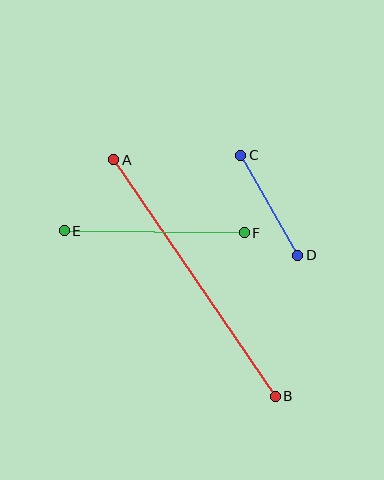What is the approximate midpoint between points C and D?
The midpoint is at approximately (269, 205) pixels.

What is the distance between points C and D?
The distance is approximately 115 pixels.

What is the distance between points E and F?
The distance is approximately 180 pixels.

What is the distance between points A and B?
The distance is approximately 287 pixels.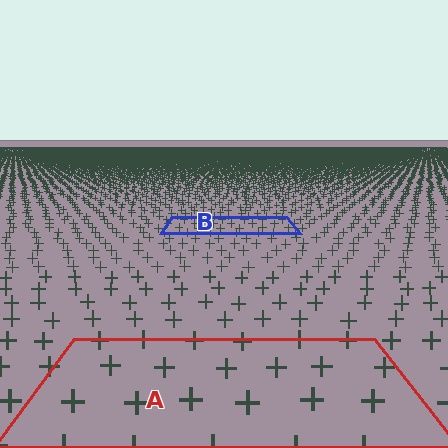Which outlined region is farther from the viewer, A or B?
Region B is farther from the viewer — the texture elements inside it appear smaller and more densely packed.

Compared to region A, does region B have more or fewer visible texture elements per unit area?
Region B has more texture elements per unit area — they are packed more densely because it is farther away.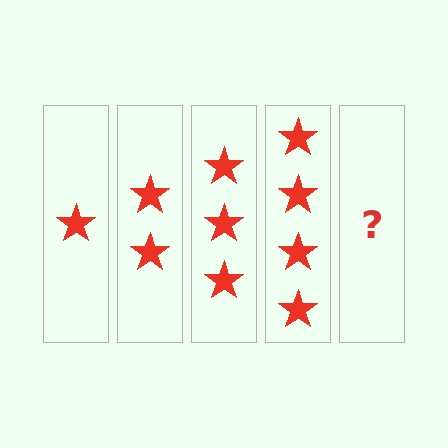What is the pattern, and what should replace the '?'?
The pattern is that each step adds one more star. The '?' should be 5 stars.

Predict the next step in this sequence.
The next step is 5 stars.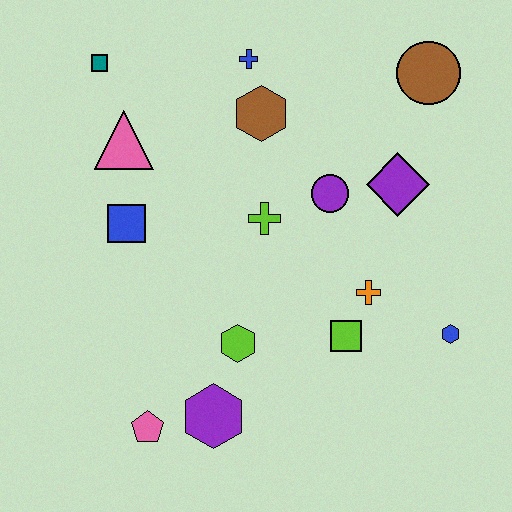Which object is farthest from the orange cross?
The teal square is farthest from the orange cross.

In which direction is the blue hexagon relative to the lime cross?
The blue hexagon is to the right of the lime cross.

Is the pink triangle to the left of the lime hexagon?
Yes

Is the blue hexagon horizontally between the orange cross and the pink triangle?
No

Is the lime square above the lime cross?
No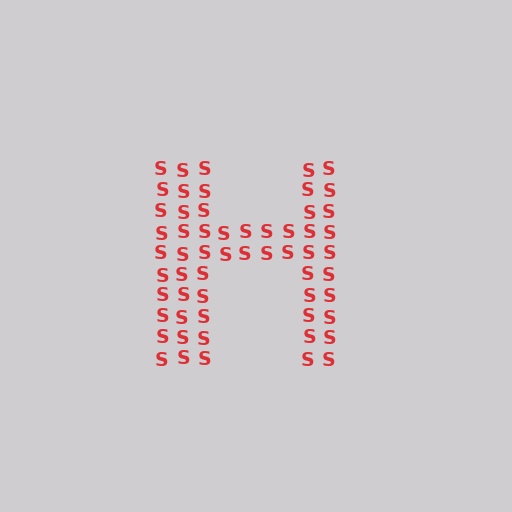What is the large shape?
The large shape is the letter H.